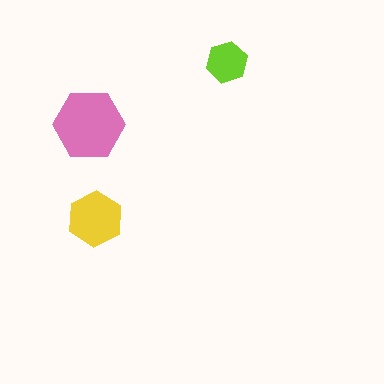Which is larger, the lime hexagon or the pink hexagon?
The pink one.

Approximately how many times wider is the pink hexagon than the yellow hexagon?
About 1.5 times wider.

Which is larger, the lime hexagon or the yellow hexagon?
The yellow one.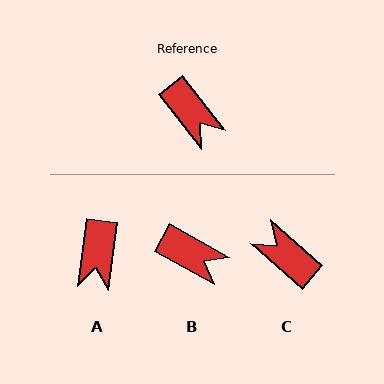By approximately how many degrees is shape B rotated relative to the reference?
Approximately 23 degrees counter-clockwise.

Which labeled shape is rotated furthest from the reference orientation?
C, about 170 degrees away.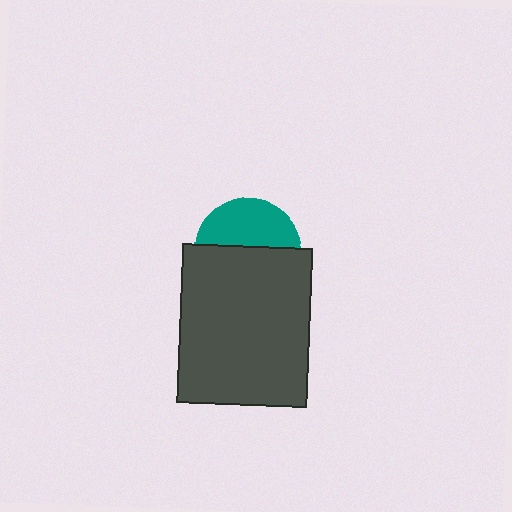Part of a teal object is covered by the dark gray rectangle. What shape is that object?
It is a circle.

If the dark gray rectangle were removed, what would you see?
You would see the complete teal circle.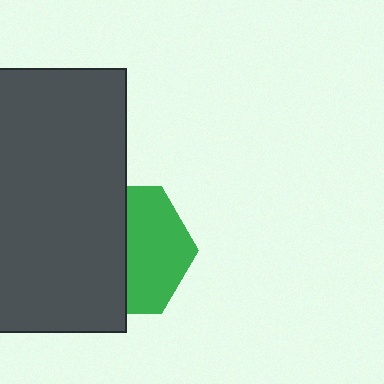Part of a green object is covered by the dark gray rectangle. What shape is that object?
It is a hexagon.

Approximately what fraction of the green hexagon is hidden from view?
Roughly 52% of the green hexagon is hidden behind the dark gray rectangle.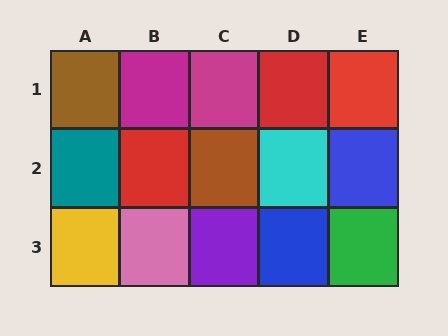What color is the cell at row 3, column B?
Pink.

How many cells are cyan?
1 cell is cyan.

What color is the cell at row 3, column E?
Green.